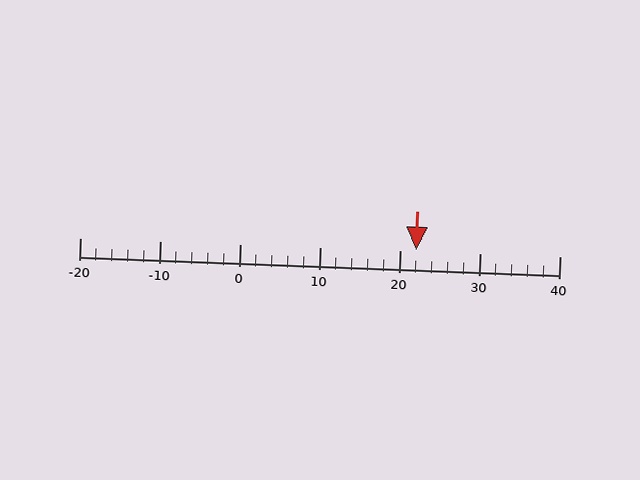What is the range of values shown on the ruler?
The ruler shows values from -20 to 40.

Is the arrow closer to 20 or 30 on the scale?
The arrow is closer to 20.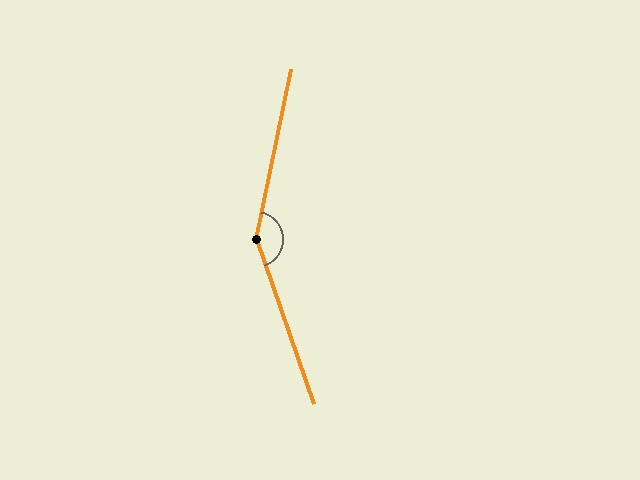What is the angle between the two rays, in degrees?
Approximately 149 degrees.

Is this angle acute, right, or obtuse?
It is obtuse.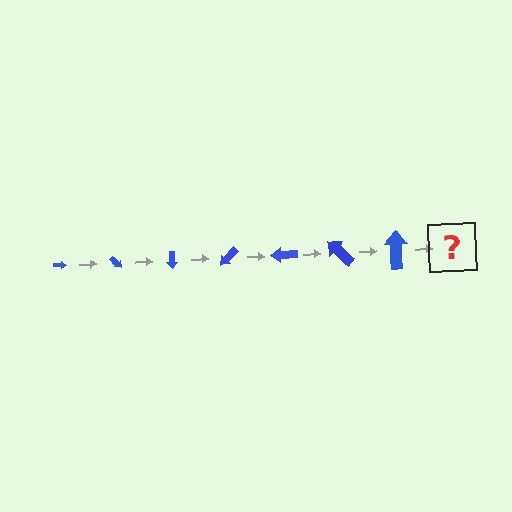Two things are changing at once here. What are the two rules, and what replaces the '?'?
The two rules are that the arrow grows larger each step and it rotates 45 degrees each step. The '?' should be an arrow, larger than the previous one and rotated 315 degrees from the start.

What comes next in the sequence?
The next element should be an arrow, larger than the previous one and rotated 315 degrees from the start.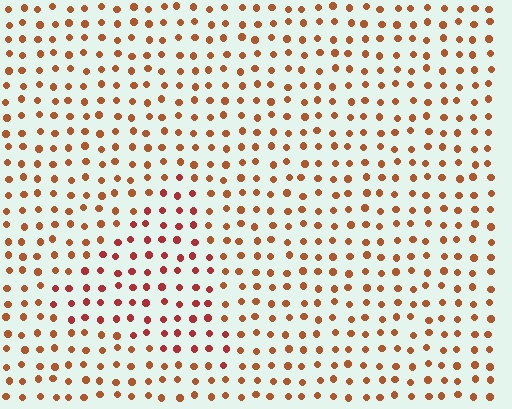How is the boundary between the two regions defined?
The boundary is defined purely by a slight shift in hue (about 24 degrees). Spacing, size, and orientation are identical on both sides.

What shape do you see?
I see a triangle.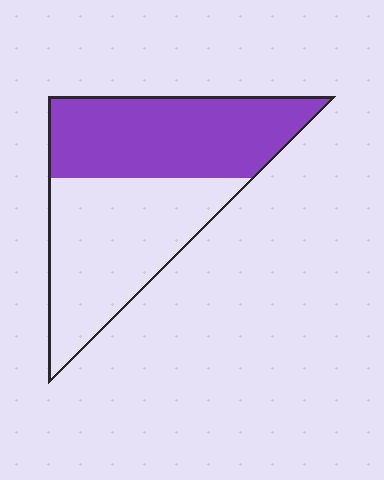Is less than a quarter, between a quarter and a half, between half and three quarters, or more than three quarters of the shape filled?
Between a quarter and a half.